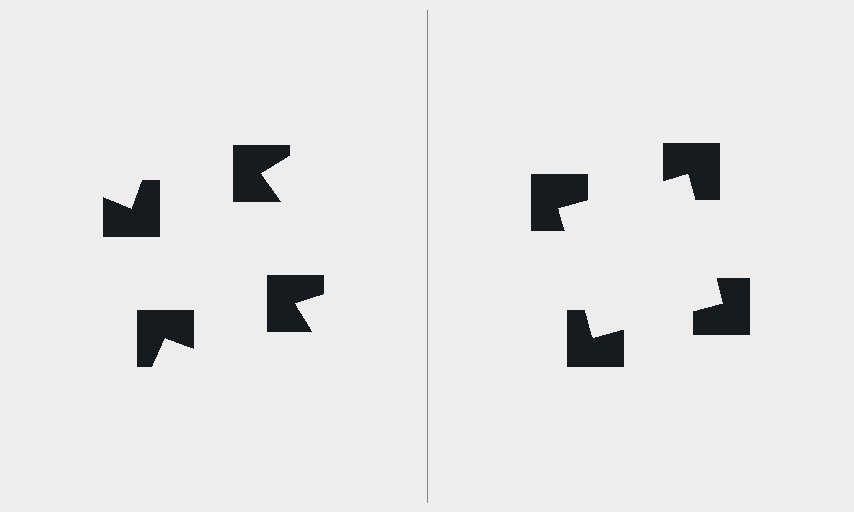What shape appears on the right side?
An illusory square.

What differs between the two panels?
The notched squares are positioned identically on both sides; only the wedge orientations differ. On the right they align to a square; on the left they are misaligned.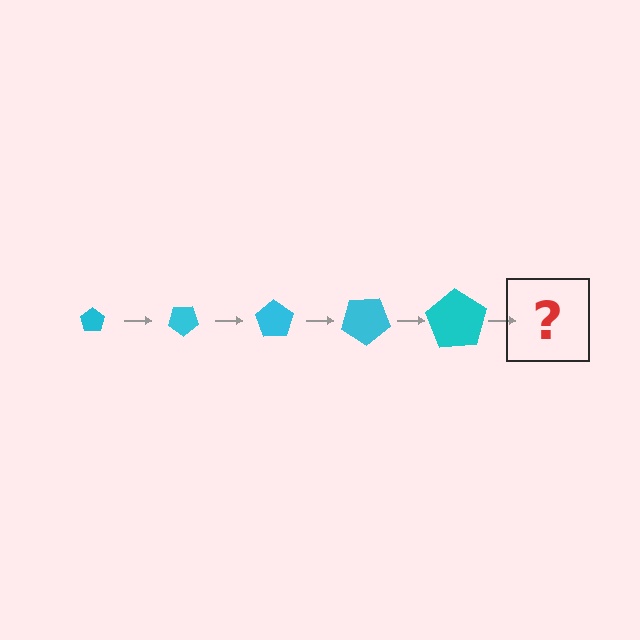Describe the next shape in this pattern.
It should be a pentagon, larger than the previous one and rotated 175 degrees from the start.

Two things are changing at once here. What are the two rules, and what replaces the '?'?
The two rules are that the pentagon grows larger each step and it rotates 35 degrees each step. The '?' should be a pentagon, larger than the previous one and rotated 175 degrees from the start.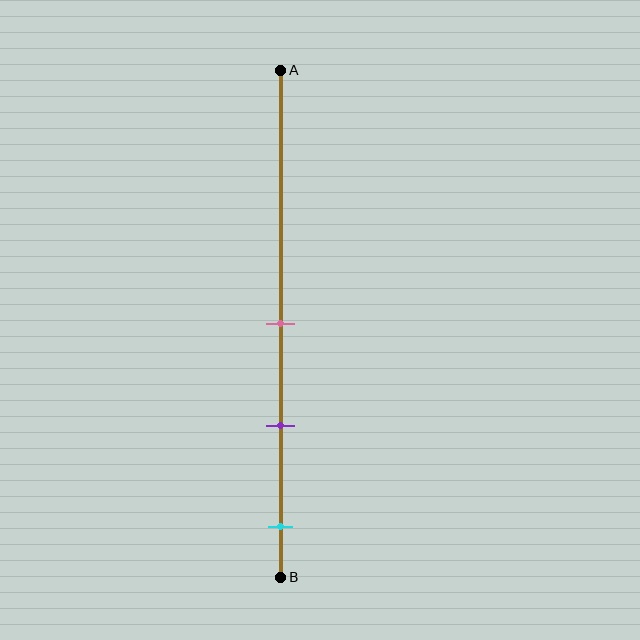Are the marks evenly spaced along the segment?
Yes, the marks are approximately evenly spaced.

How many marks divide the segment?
There are 3 marks dividing the segment.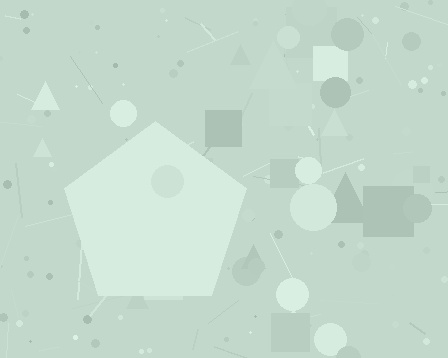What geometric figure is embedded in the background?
A pentagon is embedded in the background.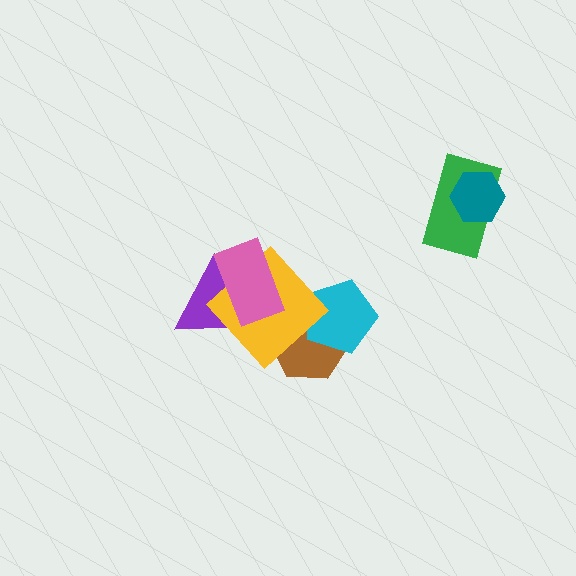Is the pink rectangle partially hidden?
No, no other shape covers it.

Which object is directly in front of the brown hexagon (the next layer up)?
The cyan pentagon is directly in front of the brown hexagon.